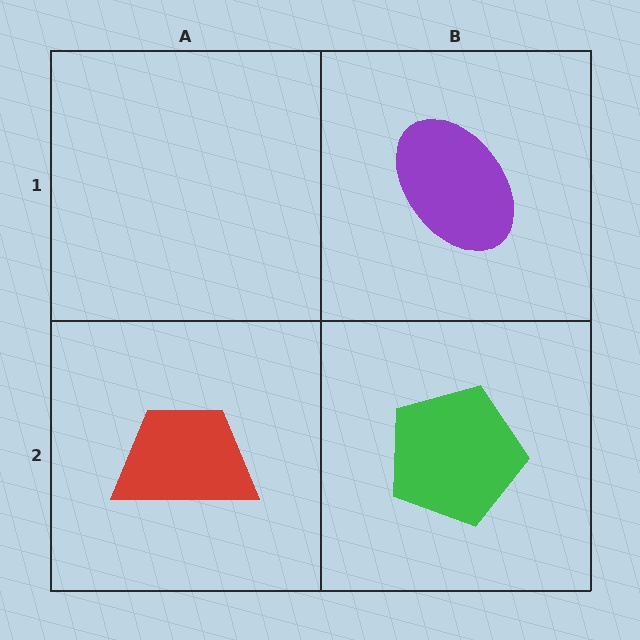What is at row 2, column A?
A red trapezoid.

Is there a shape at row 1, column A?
No, that cell is empty.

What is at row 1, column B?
A purple ellipse.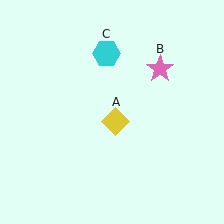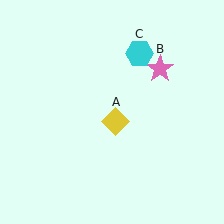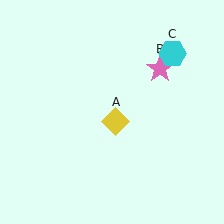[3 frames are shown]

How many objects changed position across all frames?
1 object changed position: cyan hexagon (object C).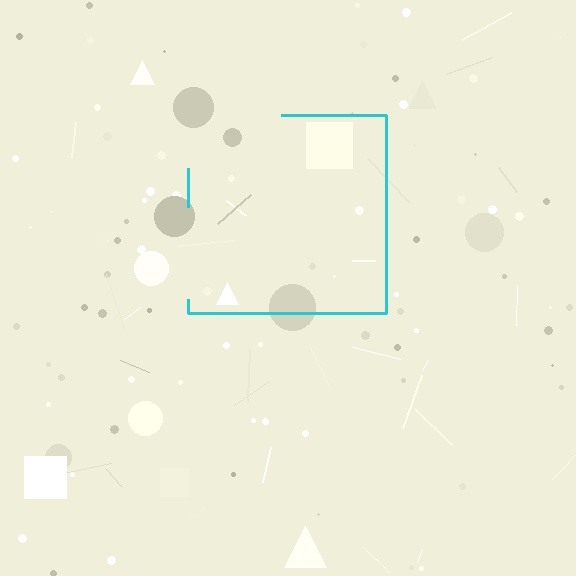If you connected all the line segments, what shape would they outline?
They would outline a square.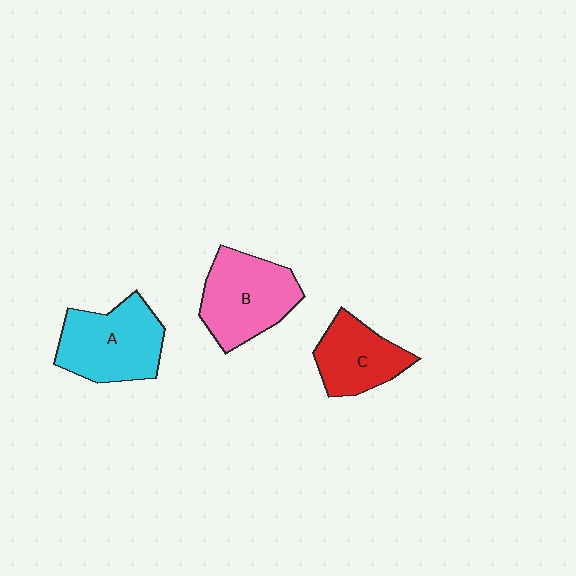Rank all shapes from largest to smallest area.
From largest to smallest: A (cyan), B (pink), C (red).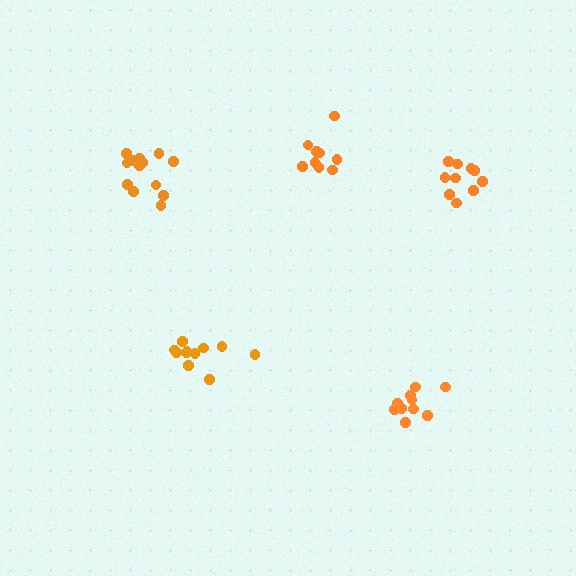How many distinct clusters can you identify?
There are 5 distinct clusters.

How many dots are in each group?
Group 1: 10 dots, Group 2: 13 dots, Group 3: 10 dots, Group 4: 11 dots, Group 5: 9 dots (53 total).